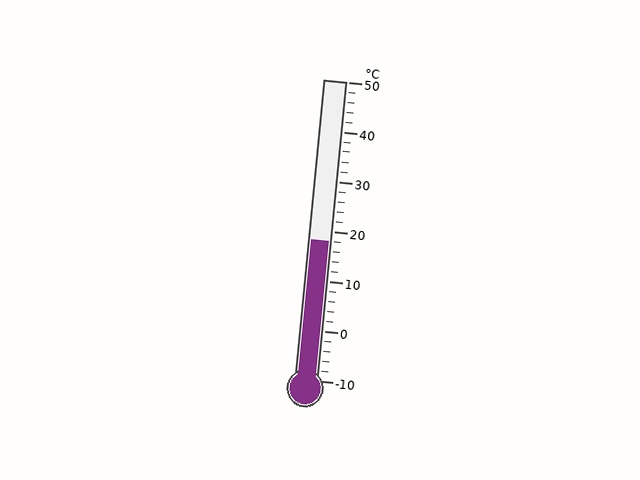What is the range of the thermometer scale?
The thermometer scale ranges from -10°C to 50°C.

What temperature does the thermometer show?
The thermometer shows approximately 18°C.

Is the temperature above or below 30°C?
The temperature is below 30°C.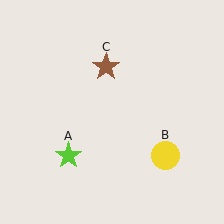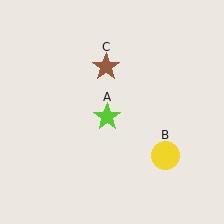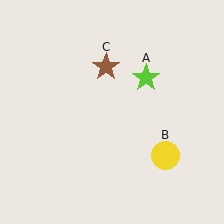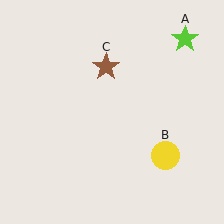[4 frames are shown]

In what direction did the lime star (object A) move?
The lime star (object A) moved up and to the right.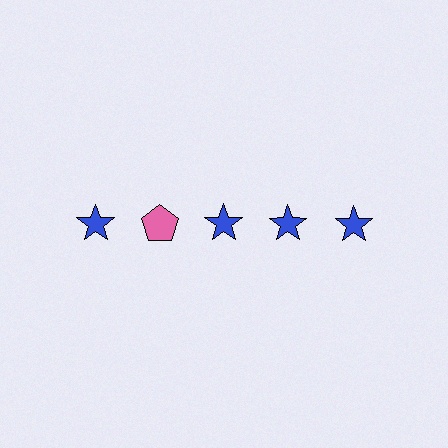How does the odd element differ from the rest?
It differs in both color (pink instead of blue) and shape (pentagon instead of star).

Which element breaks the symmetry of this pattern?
The pink pentagon in the top row, second from left column breaks the symmetry. All other shapes are blue stars.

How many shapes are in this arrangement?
There are 5 shapes arranged in a grid pattern.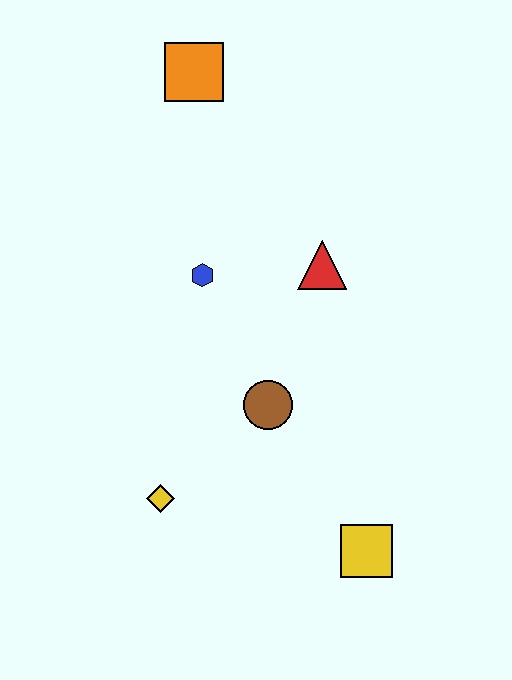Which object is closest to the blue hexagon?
The red triangle is closest to the blue hexagon.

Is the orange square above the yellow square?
Yes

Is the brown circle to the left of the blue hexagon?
No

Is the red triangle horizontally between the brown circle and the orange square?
No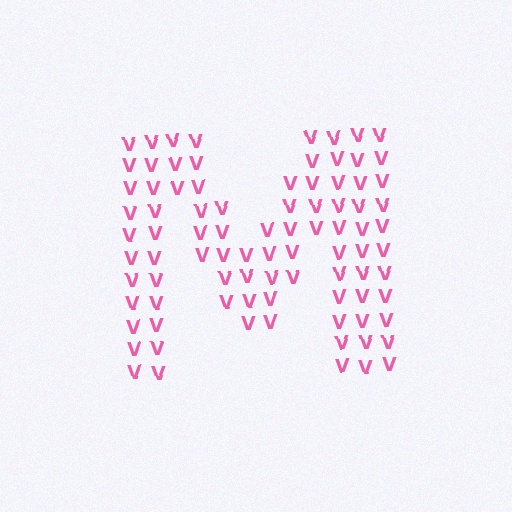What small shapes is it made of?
It is made of small letter V's.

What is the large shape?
The large shape is the letter M.